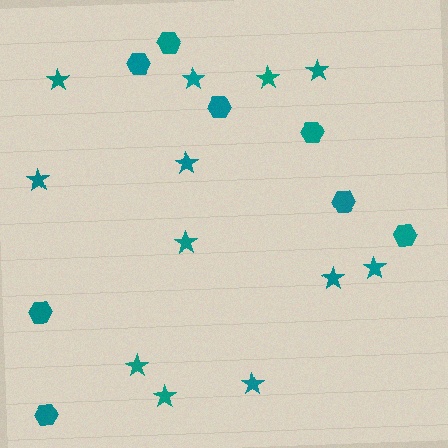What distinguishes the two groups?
There are 2 groups: one group of hexagons (8) and one group of stars (12).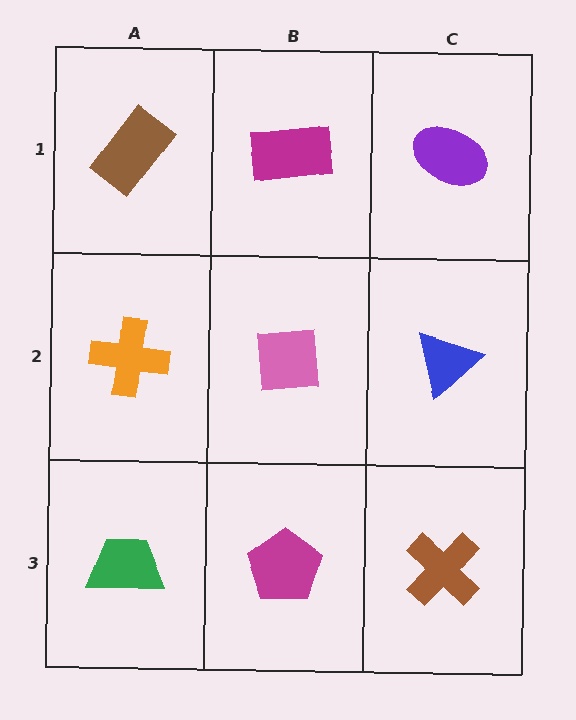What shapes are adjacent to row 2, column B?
A magenta rectangle (row 1, column B), a magenta pentagon (row 3, column B), an orange cross (row 2, column A), a blue triangle (row 2, column C).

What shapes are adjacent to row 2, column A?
A brown rectangle (row 1, column A), a green trapezoid (row 3, column A), a pink square (row 2, column B).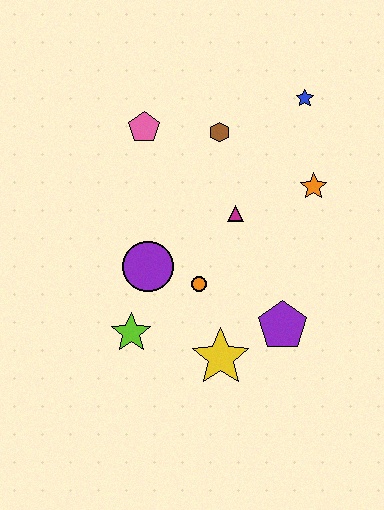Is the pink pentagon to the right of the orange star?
No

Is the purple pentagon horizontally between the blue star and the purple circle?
Yes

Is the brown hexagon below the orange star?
No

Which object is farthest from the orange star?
The lime star is farthest from the orange star.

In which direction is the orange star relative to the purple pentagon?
The orange star is above the purple pentagon.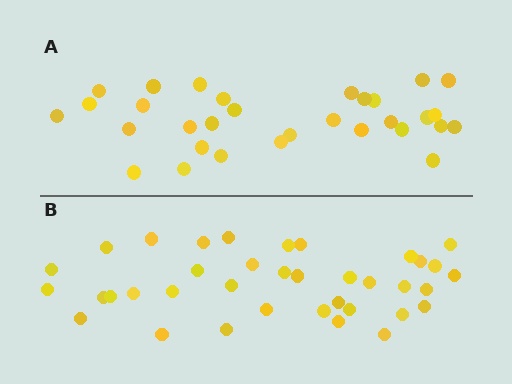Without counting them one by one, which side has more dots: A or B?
Region B (the bottom region) has more dots.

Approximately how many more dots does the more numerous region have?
Region B has about 6 more dots than region A.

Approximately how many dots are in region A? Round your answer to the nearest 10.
About 30 dots. (The exact count is 31, which rounds to 30.)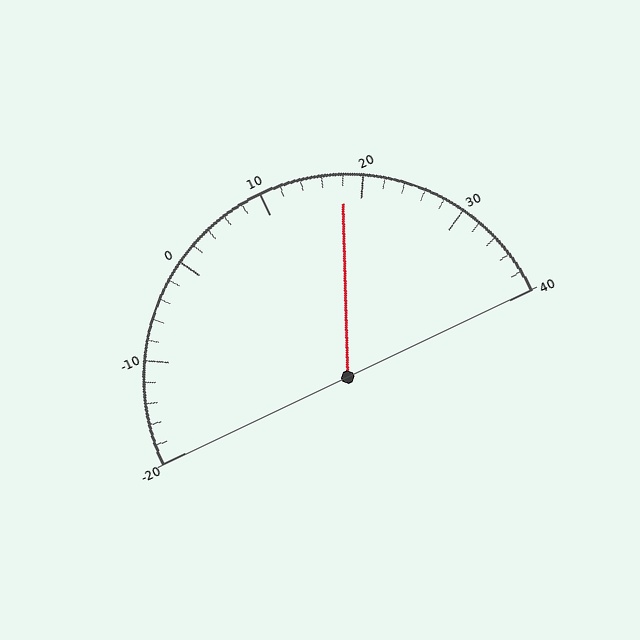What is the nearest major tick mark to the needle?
The nearest major tick mark is 20.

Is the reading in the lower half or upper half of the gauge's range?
The reading is in the upper half of the range (-20 to 40).